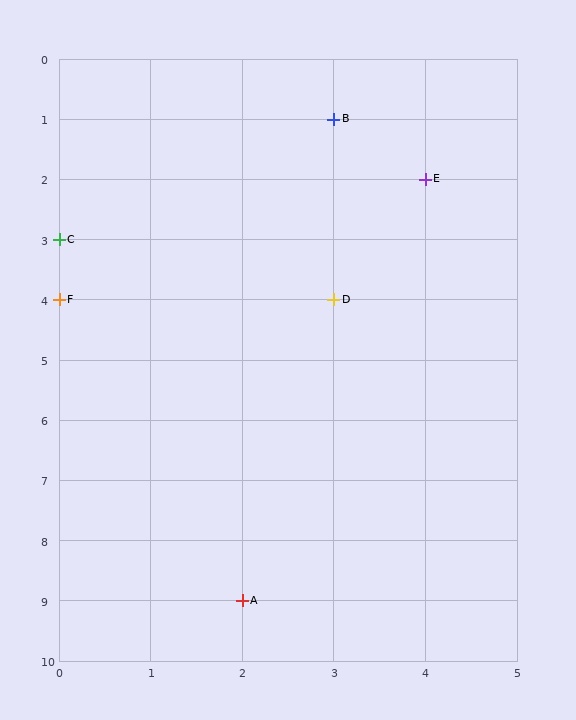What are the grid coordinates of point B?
Point B is at grid coordinates (3, 1).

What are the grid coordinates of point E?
Point E is at grid coordinates (4, 2).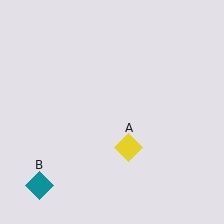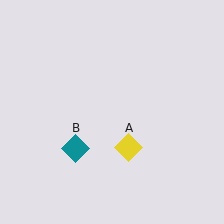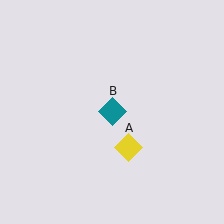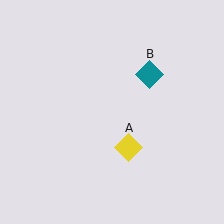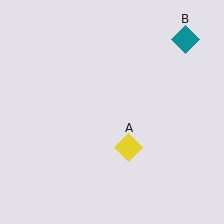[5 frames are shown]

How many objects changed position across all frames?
1 object changed position: teal diamond (object B).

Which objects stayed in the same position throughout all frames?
Yellow diamond (object A) remained stationary.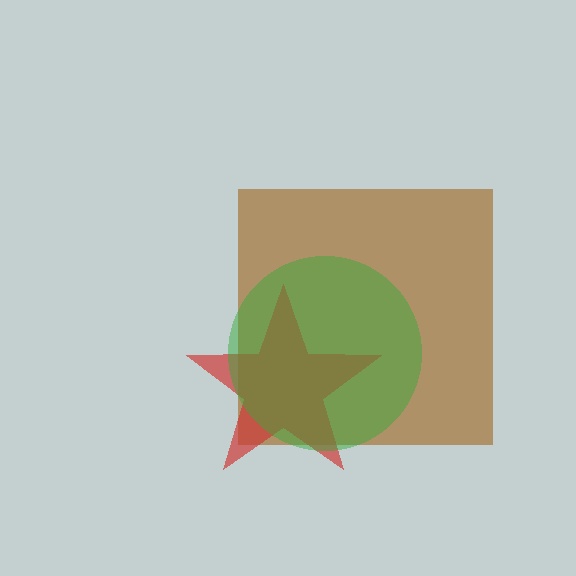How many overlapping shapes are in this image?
There are 3 overlapping shapes in the image.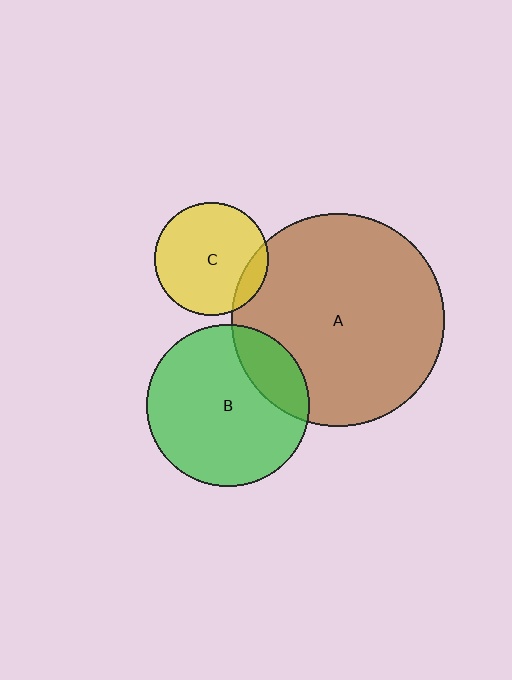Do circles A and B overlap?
Yes.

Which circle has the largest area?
Circle A (brown).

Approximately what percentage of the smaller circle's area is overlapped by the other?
Approximately 20%.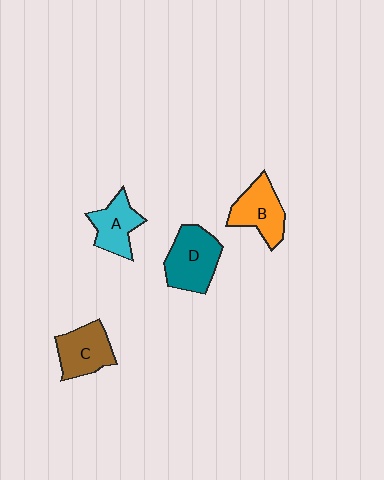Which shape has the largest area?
Shape D (teal).